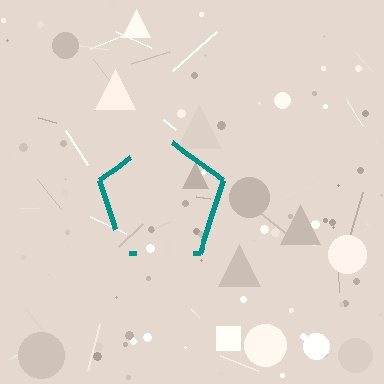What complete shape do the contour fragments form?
The contour fragments form a pentagon.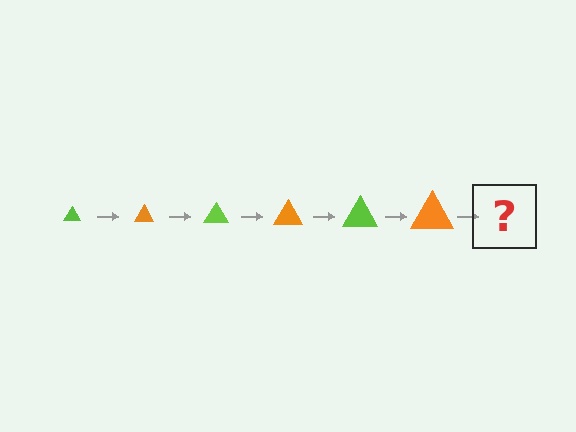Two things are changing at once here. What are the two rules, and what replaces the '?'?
The two rules are that the triangle grows larger each step and the color cycles through lime and orange. The '?' should be a lime triangle, larger than the previous one.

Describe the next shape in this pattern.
It should be a lime triangle, larger than the previous one.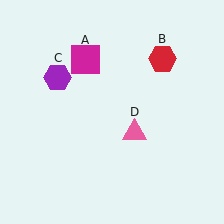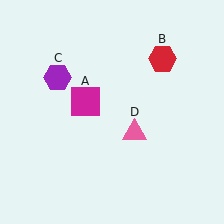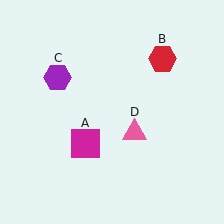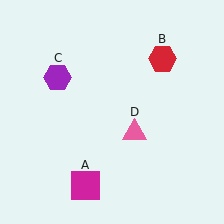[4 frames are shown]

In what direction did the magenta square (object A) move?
The magenta square (object A) moved down.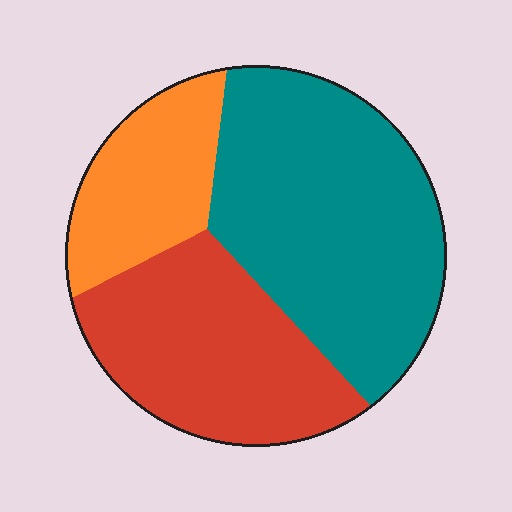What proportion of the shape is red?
Red covers roughly 35% of the shape.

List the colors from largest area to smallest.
From largest to smallest: teal, red, orange.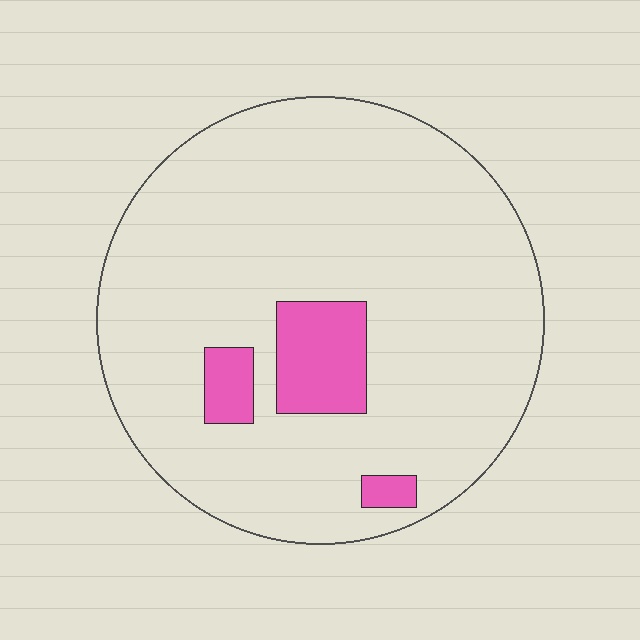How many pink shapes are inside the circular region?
3.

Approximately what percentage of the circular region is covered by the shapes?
Approximately 10%.